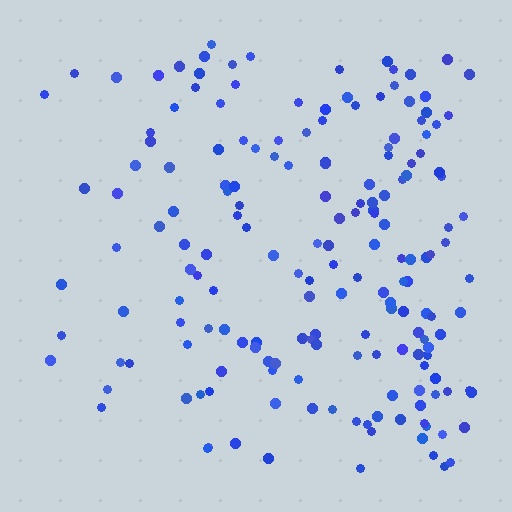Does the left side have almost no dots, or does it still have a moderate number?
Still a moderate number, just noticeably fewer than the right.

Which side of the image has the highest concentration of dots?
The right.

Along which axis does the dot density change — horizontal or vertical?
Horizontal.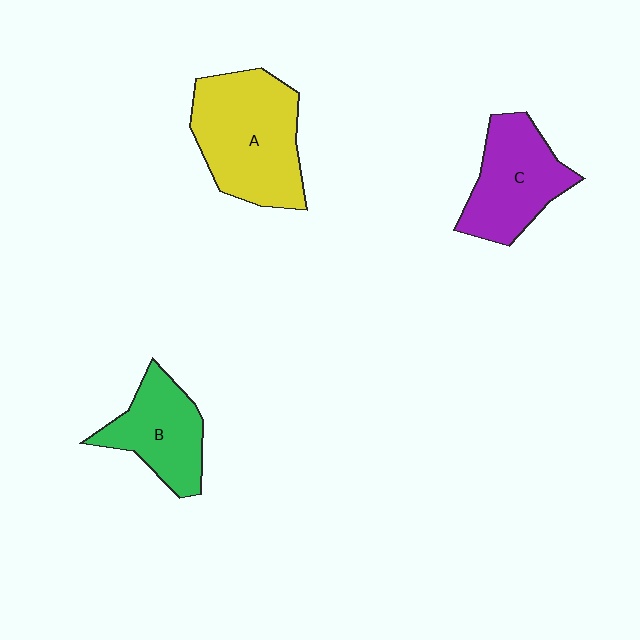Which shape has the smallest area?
Shape B (green).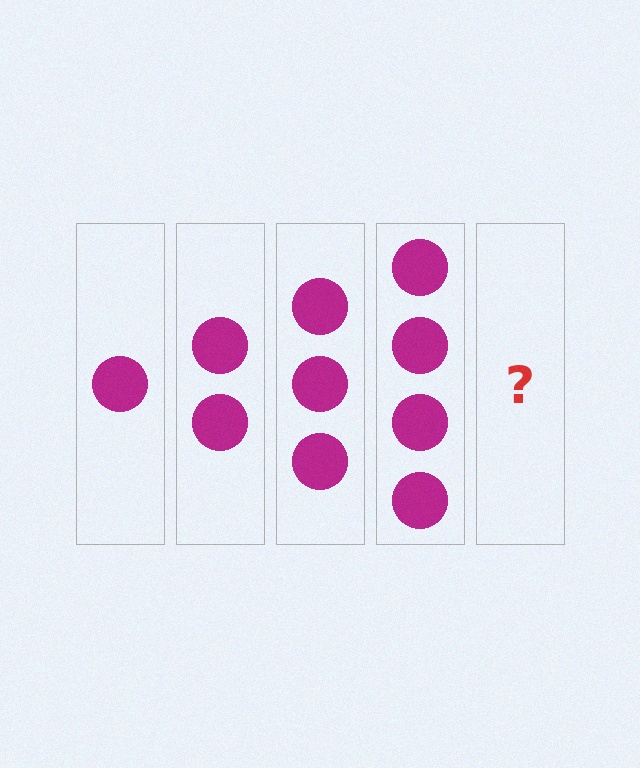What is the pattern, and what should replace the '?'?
The pattern is that each step adds one more circle. The '?' should be 5 circles.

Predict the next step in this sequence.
The next step is 5 circles.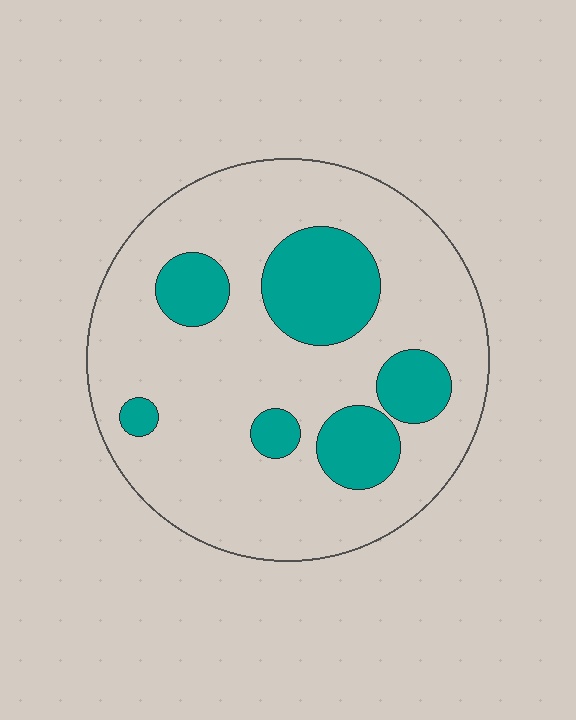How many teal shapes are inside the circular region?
6.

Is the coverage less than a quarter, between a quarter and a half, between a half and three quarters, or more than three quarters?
Less than a quarter.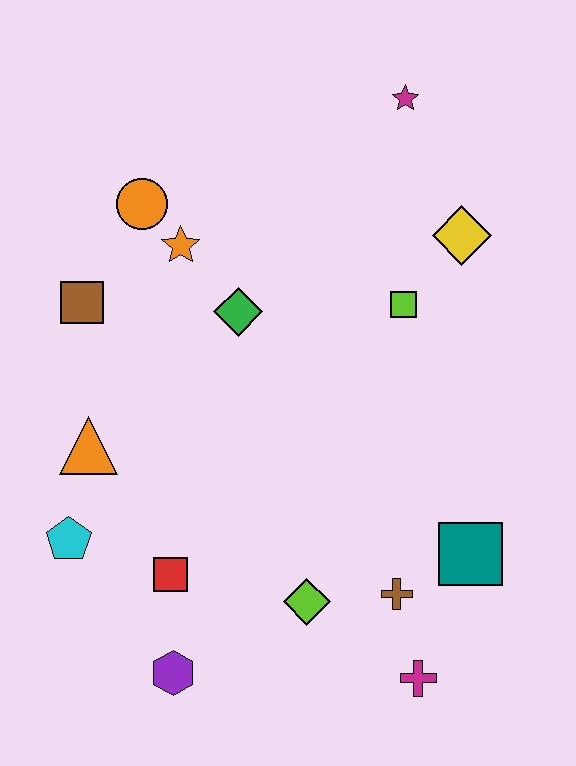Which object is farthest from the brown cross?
The magenta star is farthest from the brown cross.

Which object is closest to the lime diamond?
The brown cross is closest to the lime diamond.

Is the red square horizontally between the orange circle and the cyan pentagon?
No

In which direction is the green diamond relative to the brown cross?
The green diamond is above the brown cross.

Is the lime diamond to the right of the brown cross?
No